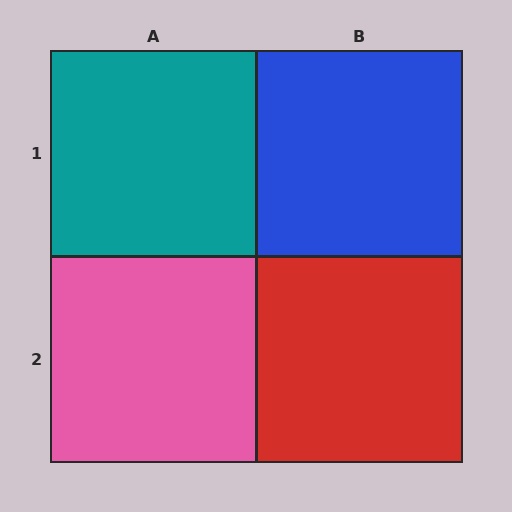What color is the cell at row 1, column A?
Teal.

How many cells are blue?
1 cell is blue.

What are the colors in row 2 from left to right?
Pink, red.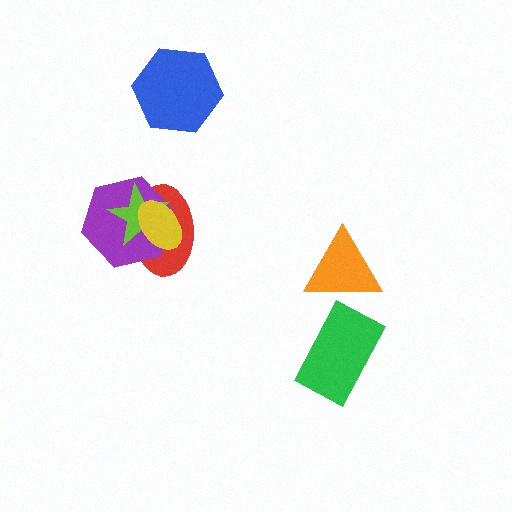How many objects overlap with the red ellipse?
3 objects overlap with the red ellipse.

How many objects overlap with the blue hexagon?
0 objects overlap with the blue hexagon.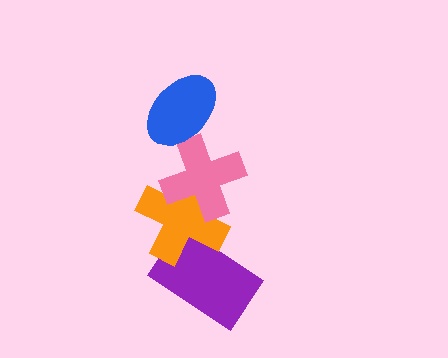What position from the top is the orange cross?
The orange cross is 3rd from the top.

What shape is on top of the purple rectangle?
The orange cross is on top of the purple rectangle.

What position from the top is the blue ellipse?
The blue ellipse is 1st from the top.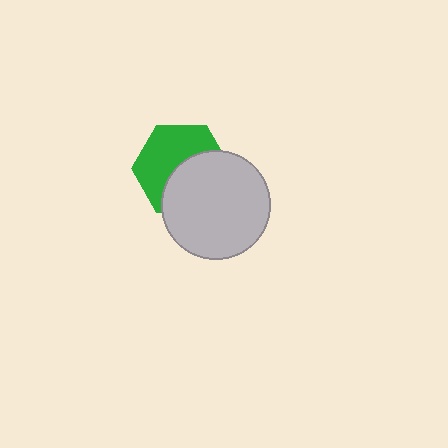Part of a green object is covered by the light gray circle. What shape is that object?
It is a hexagon.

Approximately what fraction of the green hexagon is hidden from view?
Roughly 48% of the green hexagon is hidden behind the light gray circle.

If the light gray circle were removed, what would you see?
You would see the complete green hexagon.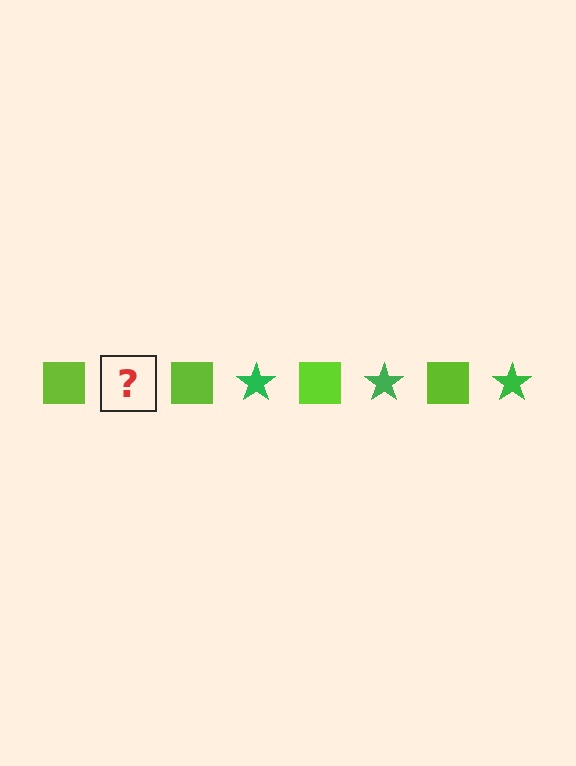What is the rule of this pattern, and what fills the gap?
The rule is that the pattern alternates between lime square and green star. The gap should be filled with a green star.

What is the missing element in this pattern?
The missing element is a green star.